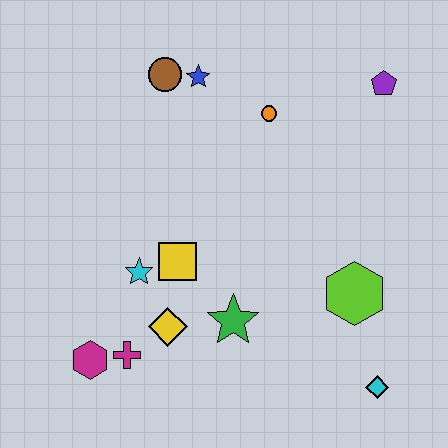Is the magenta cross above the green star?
No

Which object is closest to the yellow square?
The cyan star is closest to the yellow square.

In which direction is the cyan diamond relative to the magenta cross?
The cyan diamond is to the right of the magenta cross.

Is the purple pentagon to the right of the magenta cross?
Yes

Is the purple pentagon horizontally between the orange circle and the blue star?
No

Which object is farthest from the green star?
The purple pentagon is farthest from the green star.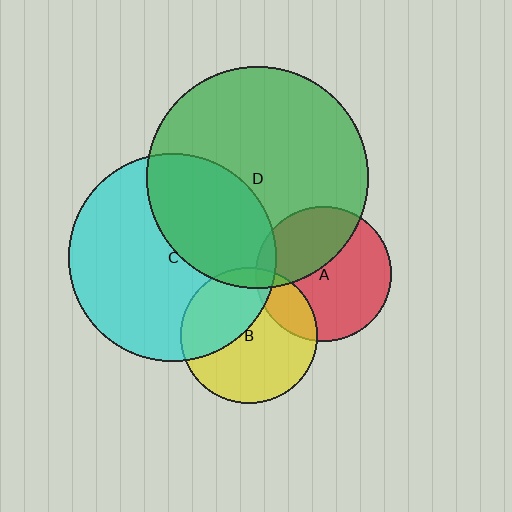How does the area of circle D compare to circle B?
Approximately 2.6 times.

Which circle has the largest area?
Circle D (green).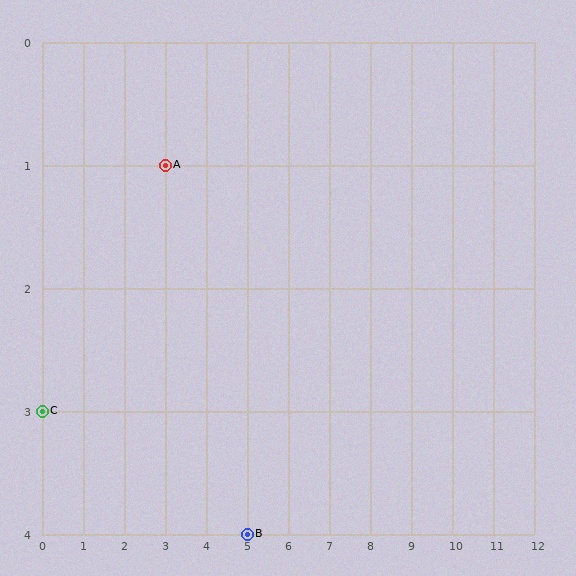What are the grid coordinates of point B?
Point B is at grid coordinates (5, 4).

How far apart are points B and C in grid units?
Points B and C are 5 columns and 1 row apart (about 5.1 grid units diagonally).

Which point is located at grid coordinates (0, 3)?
Point C is at (0, 3).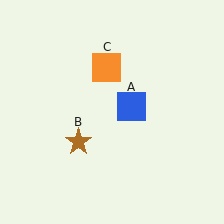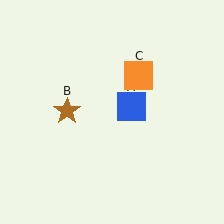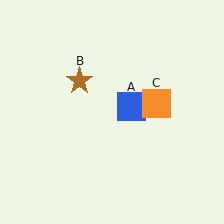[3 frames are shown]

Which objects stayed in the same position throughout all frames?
Blue square (object A) remained stationary.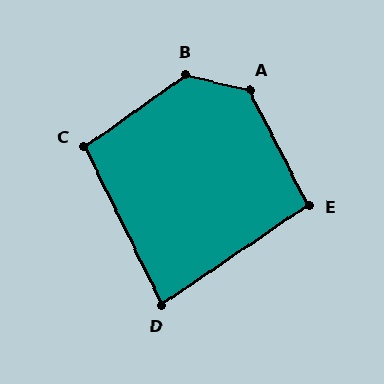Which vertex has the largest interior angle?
B, at approximately 132 degrees.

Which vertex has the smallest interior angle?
D, at approximately 82 degrees.